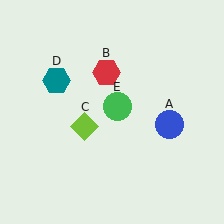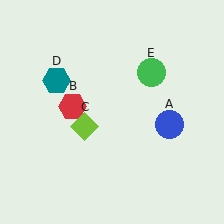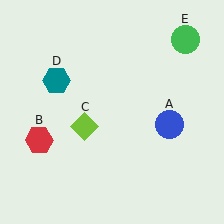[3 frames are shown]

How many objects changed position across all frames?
2 objects changed position: red hexagon (object B), green circle (object E).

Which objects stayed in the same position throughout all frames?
Blue circle (object A) and lime diamond (object C) and teal hexagon (object D) remained stationary.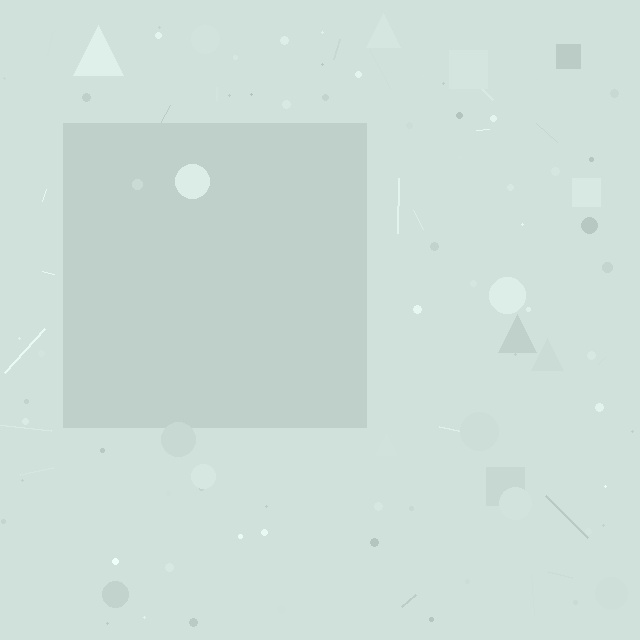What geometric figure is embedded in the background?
A square is embedded in the background.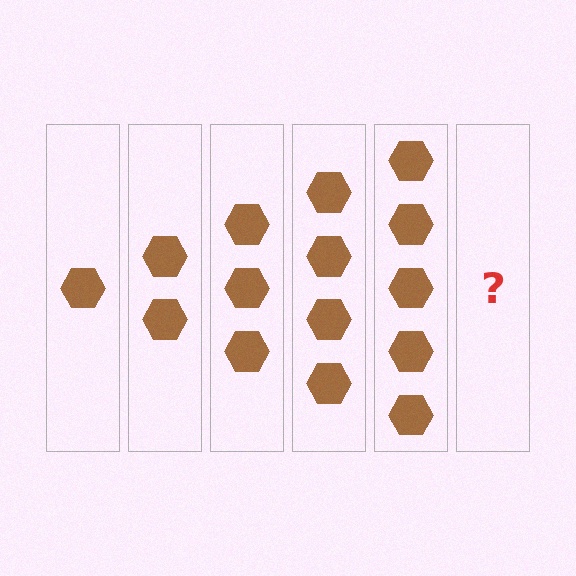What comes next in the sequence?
The next element should be 6 hexagons.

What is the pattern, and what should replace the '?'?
The pattern is that each step adds one more hexagon. The '?' should be 6 hexagons.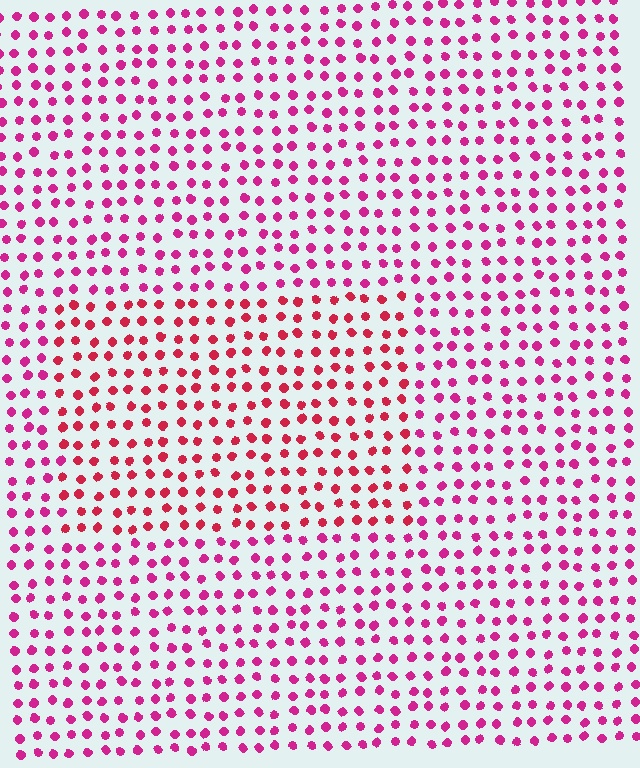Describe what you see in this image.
The image is filled with small magenta elements in a uniform arrangement. A rectangle-shaped region is visible where the elements are tinted to a slightly different hue, forming a subtle color boundary.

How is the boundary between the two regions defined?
The boundary is defined purely by a slight shift in hue (about 26 degrees). Spacing, size, and orientation are identical on both sides.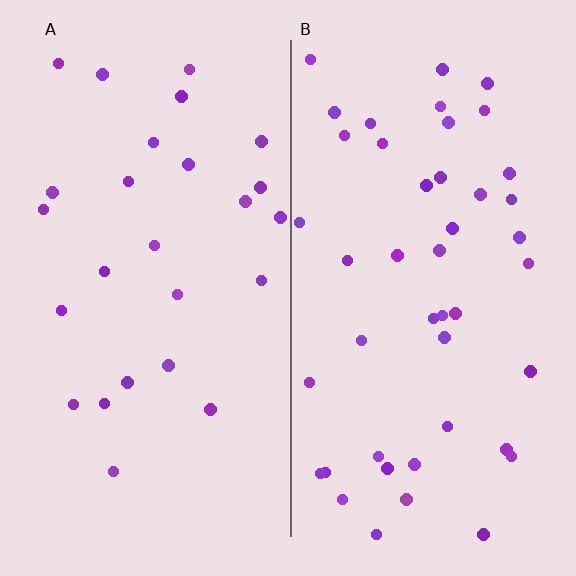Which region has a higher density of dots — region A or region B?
B (the right).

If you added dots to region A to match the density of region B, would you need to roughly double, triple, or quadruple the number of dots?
Approximately double.